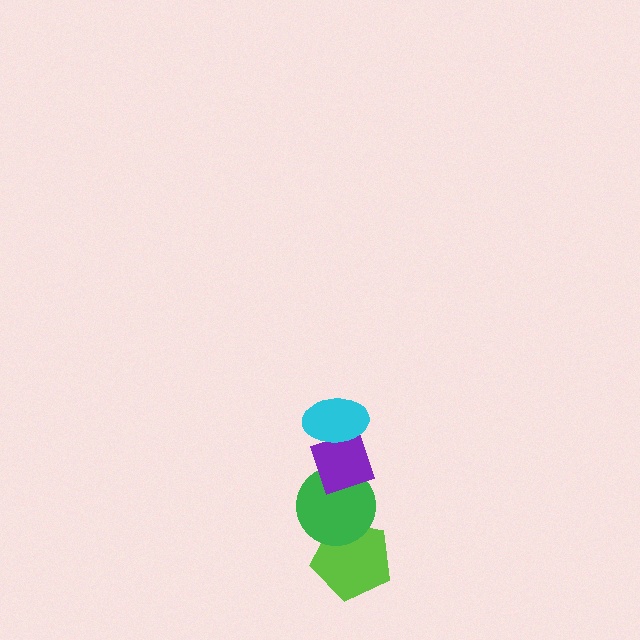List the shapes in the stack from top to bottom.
From top to bottom: the cyan ellipse, the purple diamond, the green circle, the lime pentagon.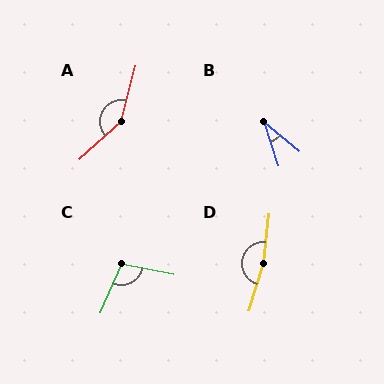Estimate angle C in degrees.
Approximately 102 degrees.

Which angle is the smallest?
B, at approximately 33 degrees.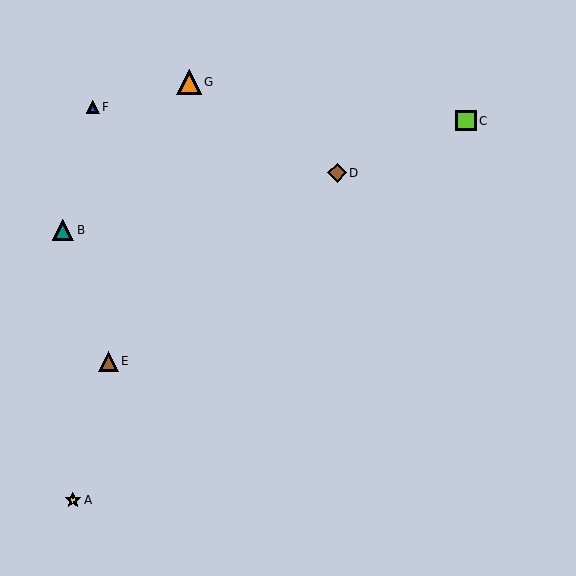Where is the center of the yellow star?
The center of the yellow star is at (73, 500).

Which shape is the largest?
The orange triangle (labeled G) is the largest.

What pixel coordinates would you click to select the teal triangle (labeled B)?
Click at (63, 230) to select the teal triangle B.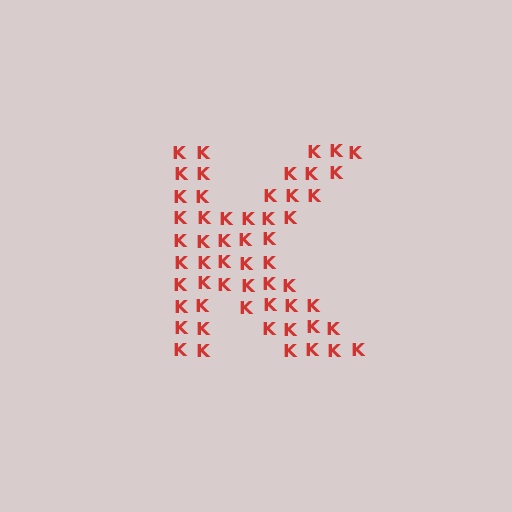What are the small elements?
The small elements are letter K's.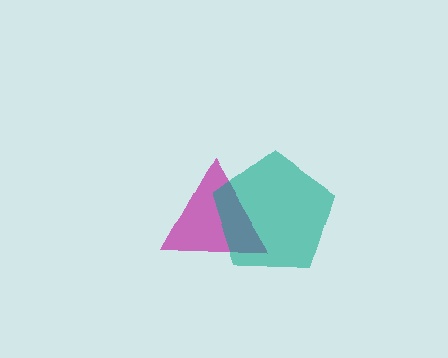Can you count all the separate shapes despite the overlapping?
Yes, there are 2 separate shapes.